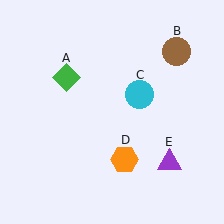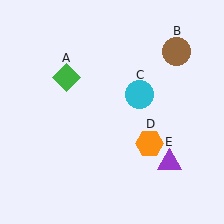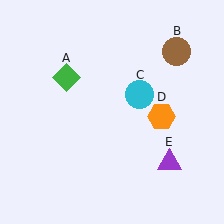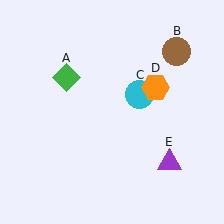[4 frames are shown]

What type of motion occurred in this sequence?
The orange hexagon (object D) rotated counterclockwise around the center of the scene.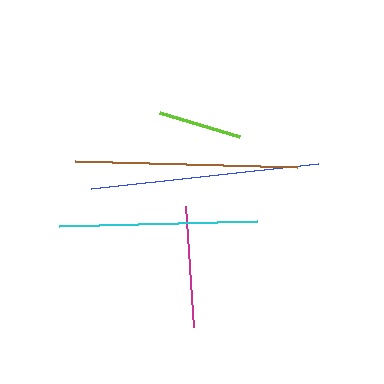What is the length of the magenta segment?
The magenta segment is approximately 122 pixels long.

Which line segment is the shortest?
The lime line is the shortest at approximately 83 pixels.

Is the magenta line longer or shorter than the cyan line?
The cyan line is longer than the magenta line.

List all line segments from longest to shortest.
From longest to shortest: blue, brown, cyan, magenta, lime.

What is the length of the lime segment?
The lime segment is approximately 83 pixels long.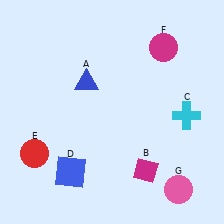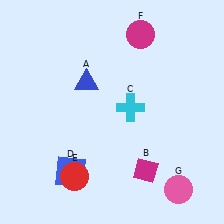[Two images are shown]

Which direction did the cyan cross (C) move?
The cyan cross (C) moved left.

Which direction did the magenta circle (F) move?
The magenta circle (F) moved left.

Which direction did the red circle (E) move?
The red circle (E) moved right.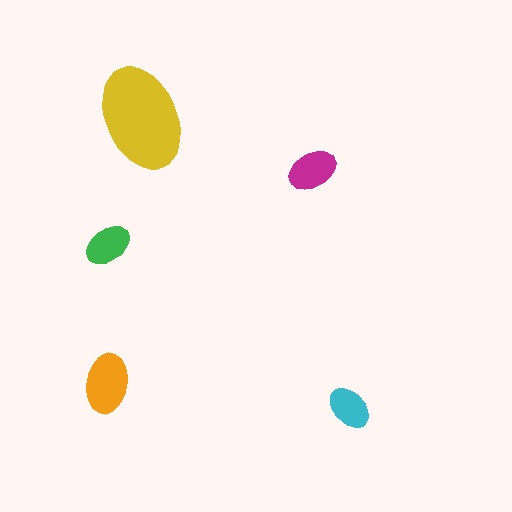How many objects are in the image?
There are 5 objects in the image.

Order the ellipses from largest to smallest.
the yellow one, the orange one, the magenta one, the green one, the cyan one.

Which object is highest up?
The yellow ellipse is topmost.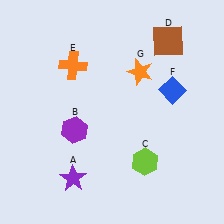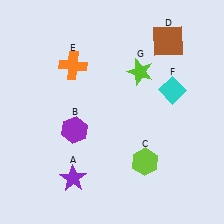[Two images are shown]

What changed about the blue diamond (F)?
In Image 1, F is blue. In Image 2, it changed to cyan.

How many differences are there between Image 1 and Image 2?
There are 2 differences between the two images.